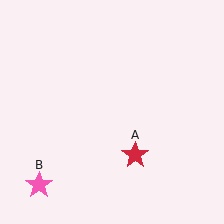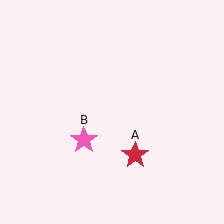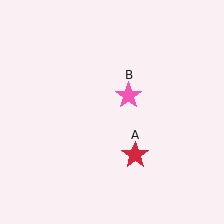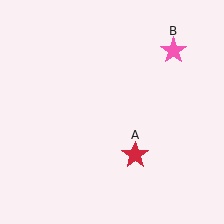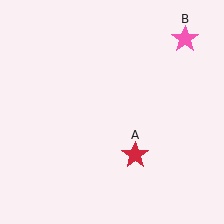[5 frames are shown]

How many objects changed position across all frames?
1 object changed position: pink star (object B).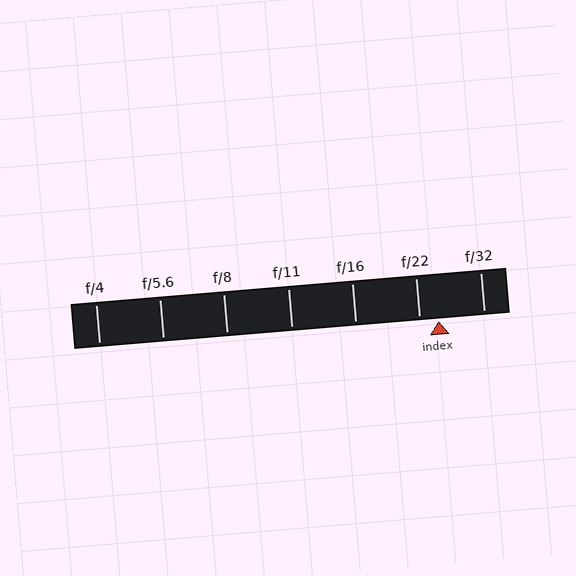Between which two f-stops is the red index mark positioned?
The index mark is between f/22 and f/32.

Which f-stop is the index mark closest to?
The index mark is closest to f/22.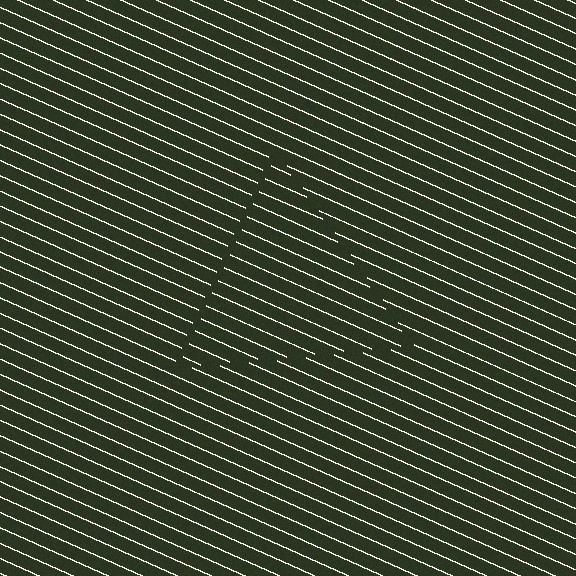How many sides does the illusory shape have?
3 sides — the line-ends trace a triangle.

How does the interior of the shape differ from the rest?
The interior of the shape contains the same grating, shifted by half a period — the contour is defined by the phase discontinuity where line-ends from the inner and outer gratings abut.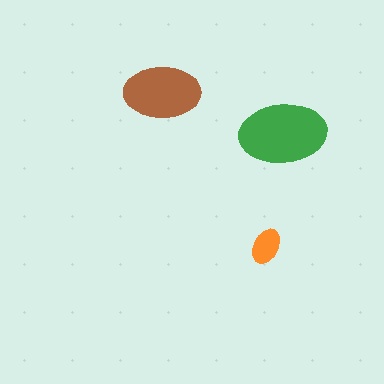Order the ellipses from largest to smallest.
the green one, the brown one, the orange one.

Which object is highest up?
The brown ellipse is topmost.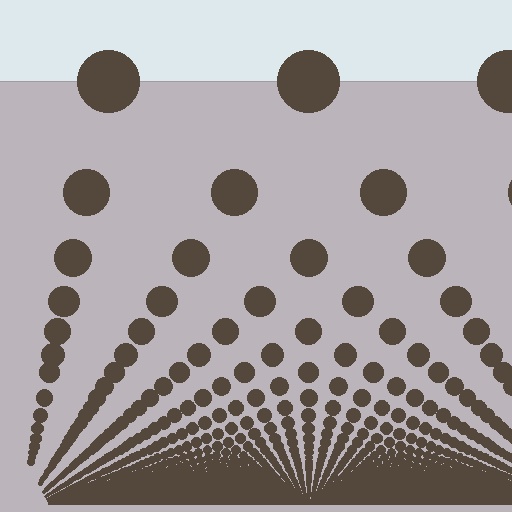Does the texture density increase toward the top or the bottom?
Density increases toward the bottom.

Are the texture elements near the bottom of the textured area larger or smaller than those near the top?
Smaller. The gradient is inverted — elements near the bottom are smaller and denser.